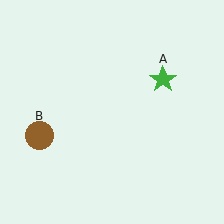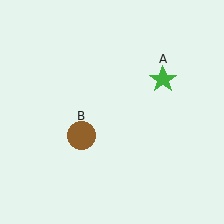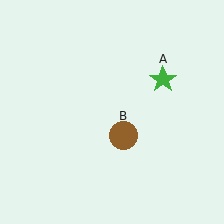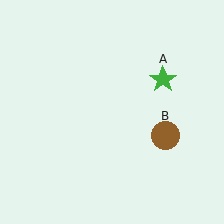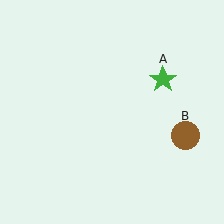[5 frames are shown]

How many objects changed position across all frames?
1 object changed position: brown circle (object B).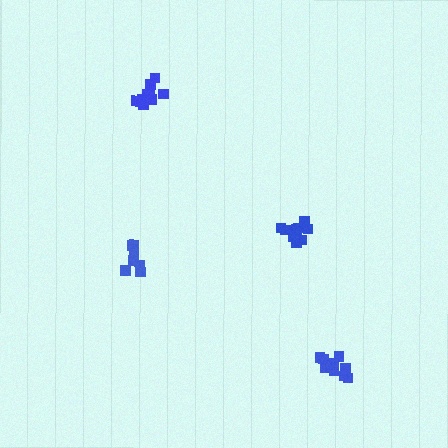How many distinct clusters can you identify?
There are 4 distinct clusters.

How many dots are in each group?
Group 1: 9 dots, Group 2: 7 dots, Group 3: 11 dots, Group 4: 10 dots (37 total).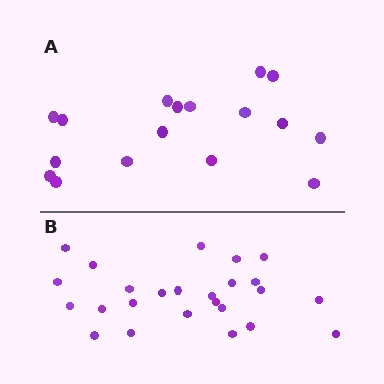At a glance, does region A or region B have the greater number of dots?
Region B (the bottom region) has more dots.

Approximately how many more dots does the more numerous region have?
Region B has roughly 8 or so more dots than region A.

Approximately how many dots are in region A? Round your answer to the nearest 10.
About 20 dots. (The exact count is 17, which rounds to 20.)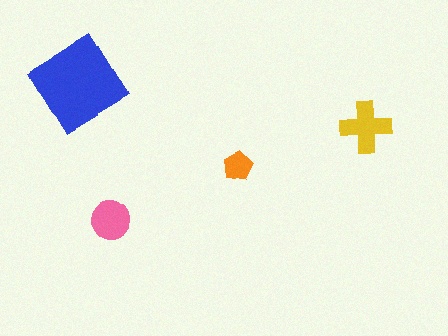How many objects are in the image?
There are 4 objects in the image.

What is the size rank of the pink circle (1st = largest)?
3rd.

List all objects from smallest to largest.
The orange pentagon, the pink circle, the yellow cross, the blue diamond.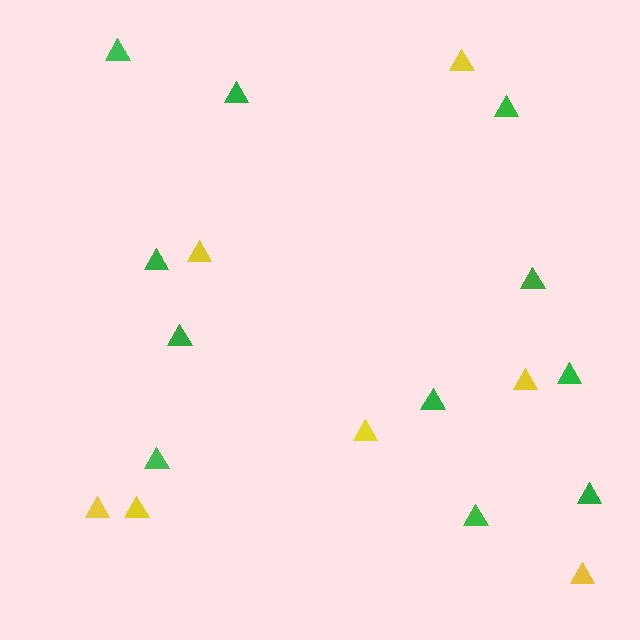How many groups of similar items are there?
There are 2 groups: one group of green triangles (11) and one group of yellow triangles (7).